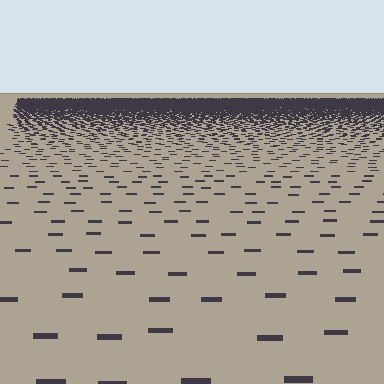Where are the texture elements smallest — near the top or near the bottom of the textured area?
Near the top.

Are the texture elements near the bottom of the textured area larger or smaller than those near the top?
Larger. Near the bottom, elements are closer to the viewer and appear at a bigger on-screen size.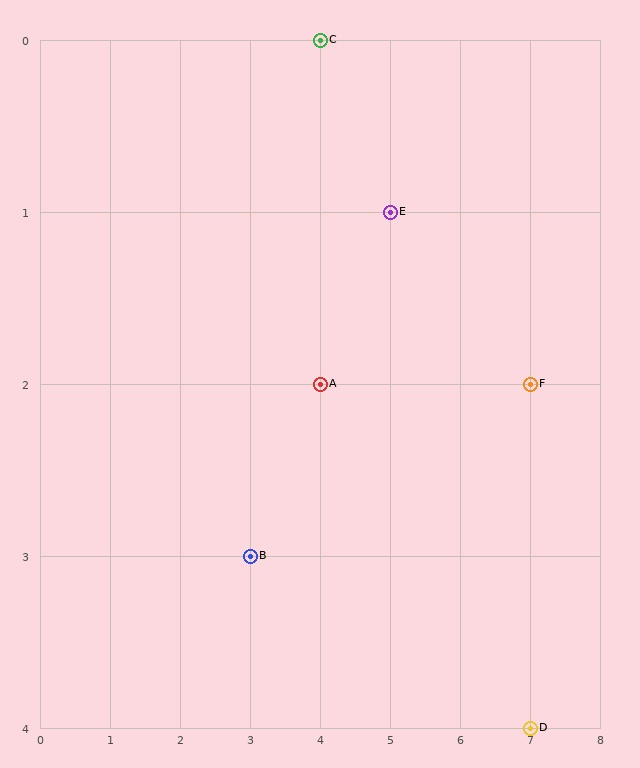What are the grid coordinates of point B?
Point B is at grid coordinates (3, 3).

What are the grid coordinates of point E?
Point E is at grid coordinates (5, 1).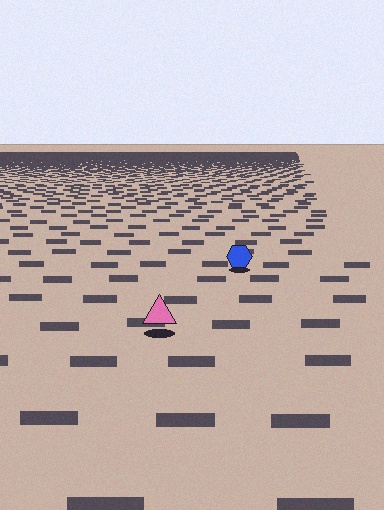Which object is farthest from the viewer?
The blue hexagon is farthest from the viewer. It appears smaller and the ground texture around it is denser.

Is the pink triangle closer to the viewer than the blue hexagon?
Yes. The pink triangle is closer — you can tell from the texture gradient: the ground texture is coarser near it.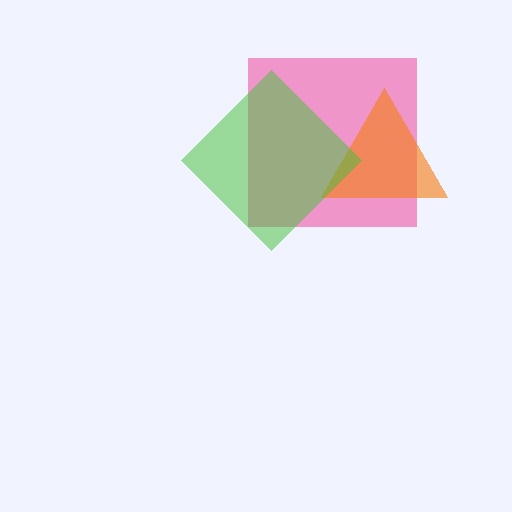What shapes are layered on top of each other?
The layered shapes are: a pink square, an orange triangle, a green diamond.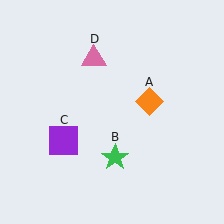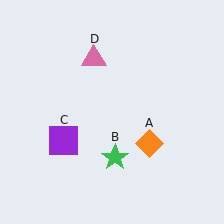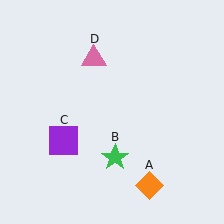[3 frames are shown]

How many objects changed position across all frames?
1 object changed position: orange diamond (object A).